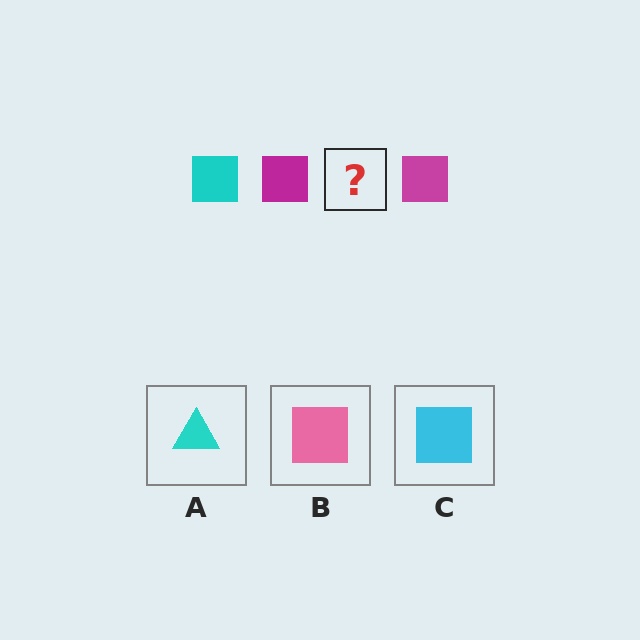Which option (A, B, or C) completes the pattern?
C.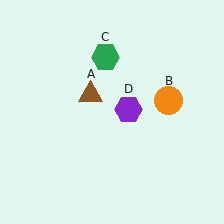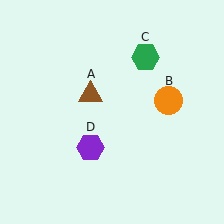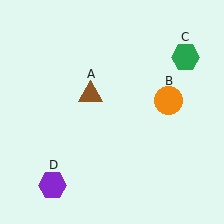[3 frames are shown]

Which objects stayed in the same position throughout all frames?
Brown triangle (object A) and orange circle (object B) remained stationary.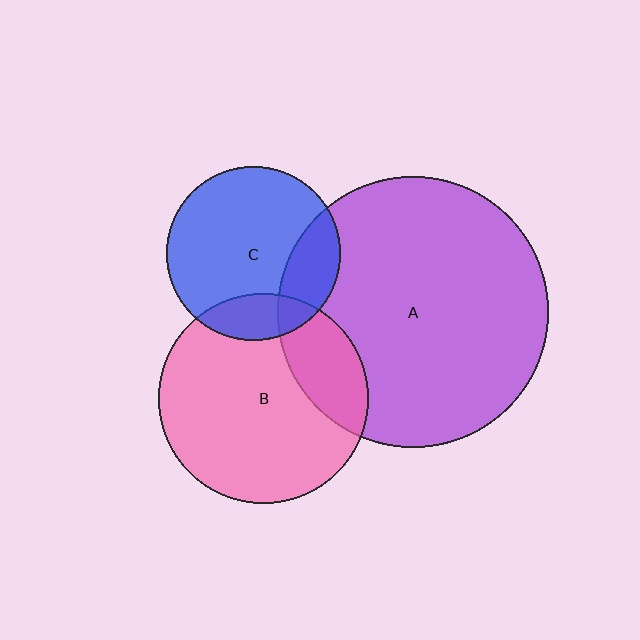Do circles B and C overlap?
Yes.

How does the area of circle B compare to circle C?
Approximately 1.5 times.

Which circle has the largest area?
Circle A (purple).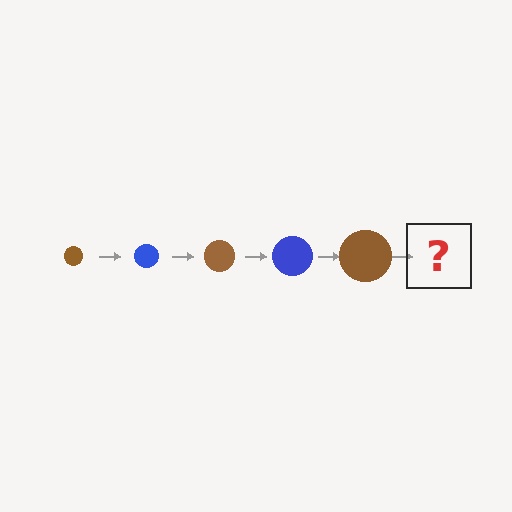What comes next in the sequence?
The next element should be a blue circle, larger than the previous one.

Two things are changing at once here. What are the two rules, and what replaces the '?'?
The two rules are that the circle grows larger each step and the color cycles through brown and blue. The '?' should be a blue circle, larger than the previous one.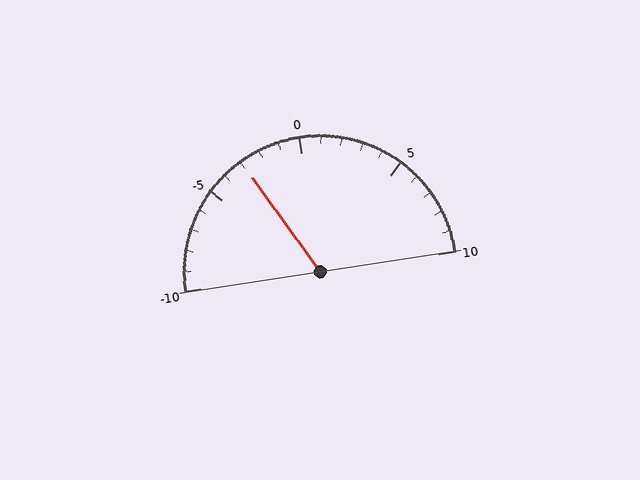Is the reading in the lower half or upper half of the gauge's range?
The reading is in the lower half of the range (-10 to 10).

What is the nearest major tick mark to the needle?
The nearest major tick mark is -5.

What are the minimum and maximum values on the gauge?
The gauge ranges from -10 to 10.